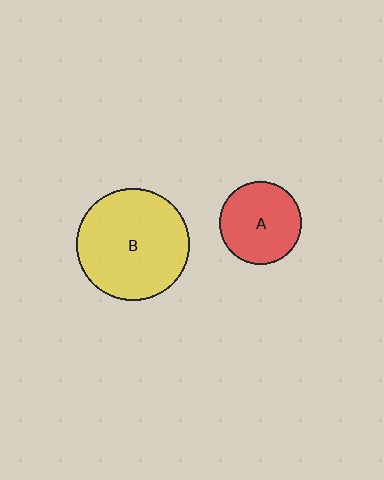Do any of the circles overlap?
No, none of the circles overlap.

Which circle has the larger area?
Circle B (yellow).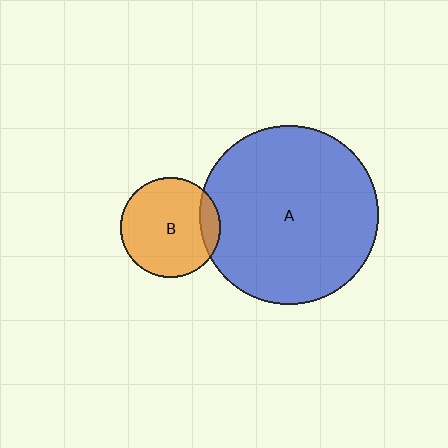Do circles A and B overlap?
Yes.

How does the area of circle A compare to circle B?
Approximately 3.2 times.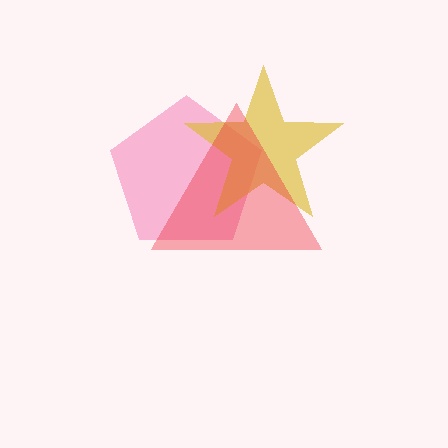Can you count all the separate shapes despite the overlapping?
Yes, there are 3 separate shapes.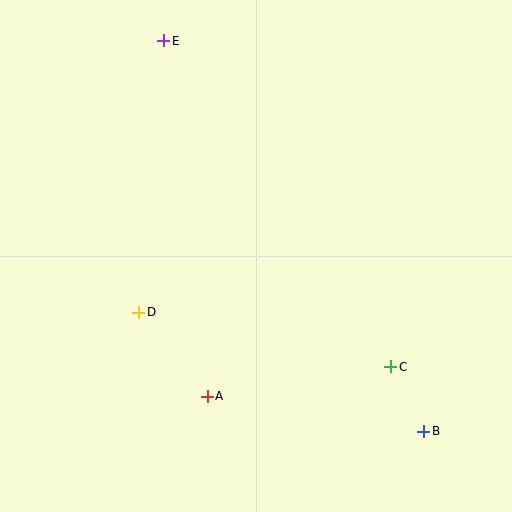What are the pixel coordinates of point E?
Point E is at (164, 41).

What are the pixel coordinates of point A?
Point A is at (207, 396).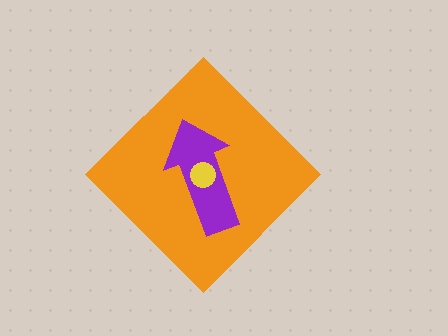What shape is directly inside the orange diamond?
The purple arrow.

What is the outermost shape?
The orange diamond.